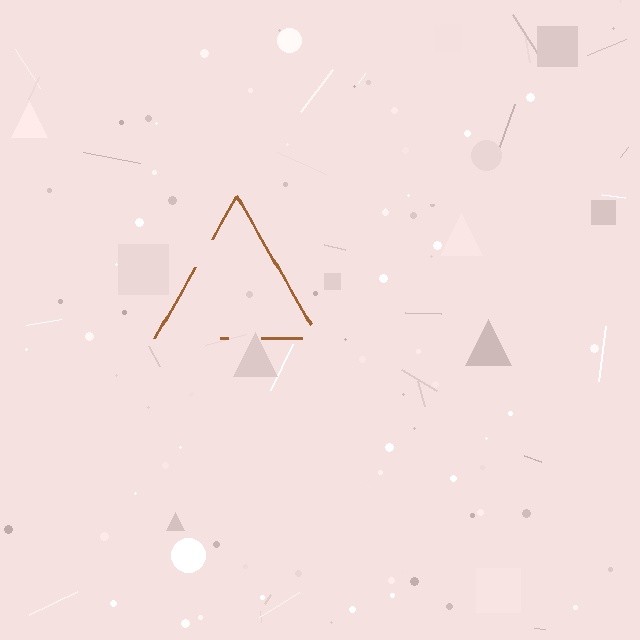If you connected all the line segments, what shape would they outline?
They would outline a triangle.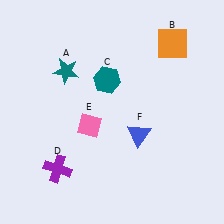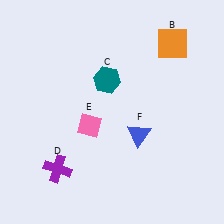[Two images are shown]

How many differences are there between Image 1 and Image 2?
There is 1 difference between the two images.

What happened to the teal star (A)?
The teal star (A) was removed in Image 2. It was in the top-left area of Image 1.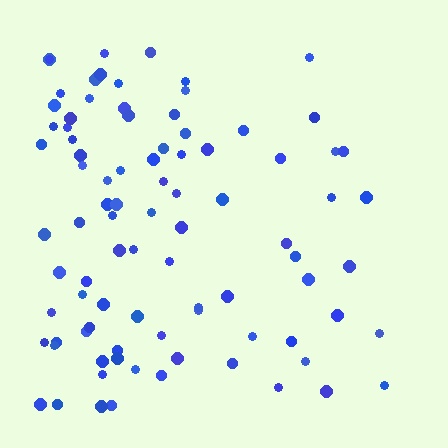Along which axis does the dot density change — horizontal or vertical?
Horizontal.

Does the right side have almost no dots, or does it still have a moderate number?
Still a moderate number, just noticeably fewer than the left.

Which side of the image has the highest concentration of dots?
The left.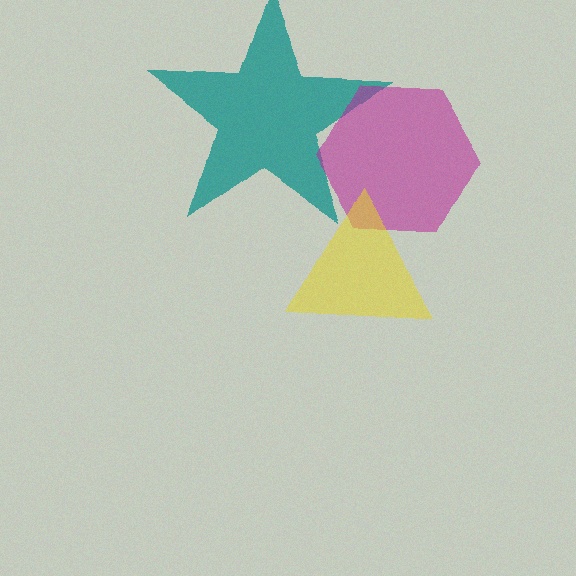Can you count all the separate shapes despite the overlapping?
Yes, there are 3 separate shapes.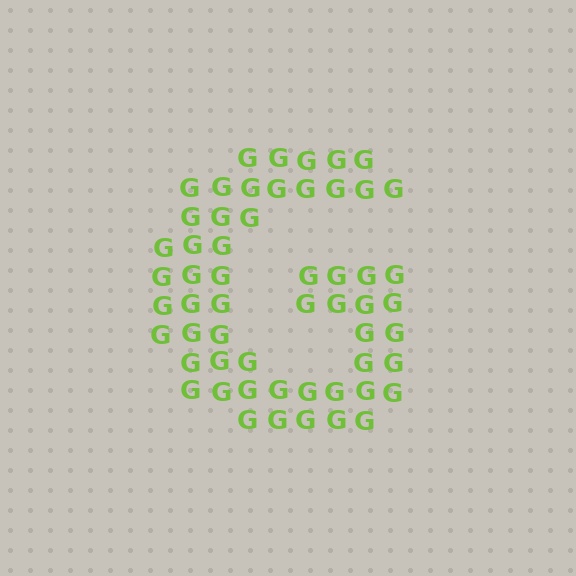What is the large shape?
The large shape is the letter G.